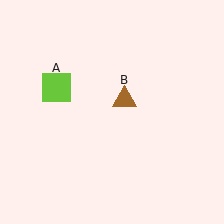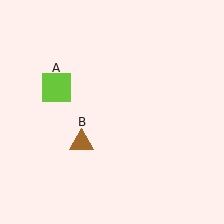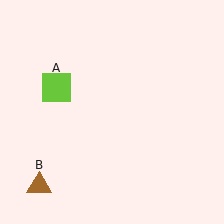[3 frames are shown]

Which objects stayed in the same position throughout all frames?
Lime square (object A) remained stationary.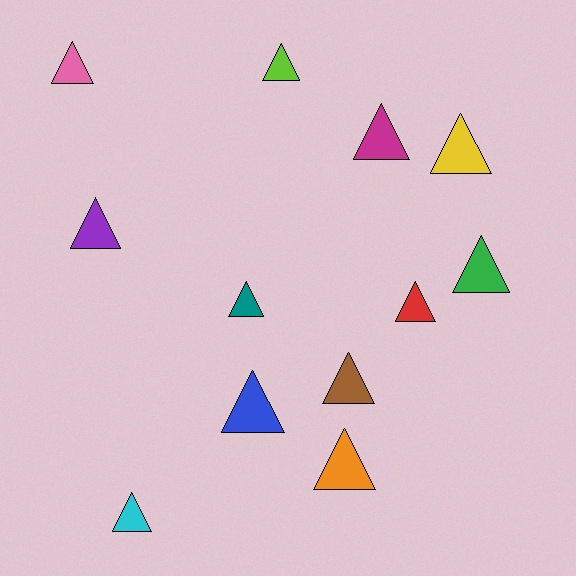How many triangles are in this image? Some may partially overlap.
There are 12 triangles.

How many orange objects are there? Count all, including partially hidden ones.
There is 1 orange object.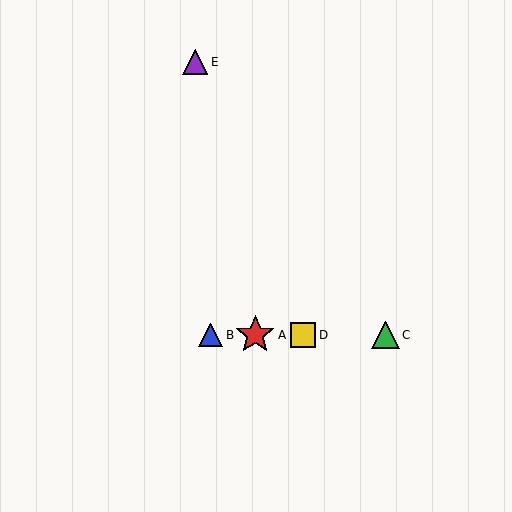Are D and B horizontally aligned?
Yes, both are at y≈335.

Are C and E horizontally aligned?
No, C is at y≈335 and E is at y≈62.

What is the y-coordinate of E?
Object E is at y≈62.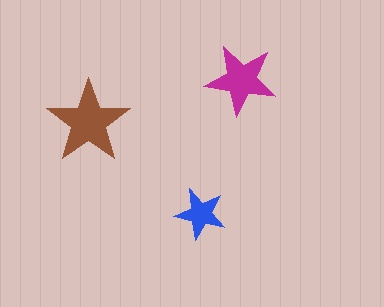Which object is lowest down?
The blue star is bottommost.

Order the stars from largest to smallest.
the brown one, the magenta one, the blue one.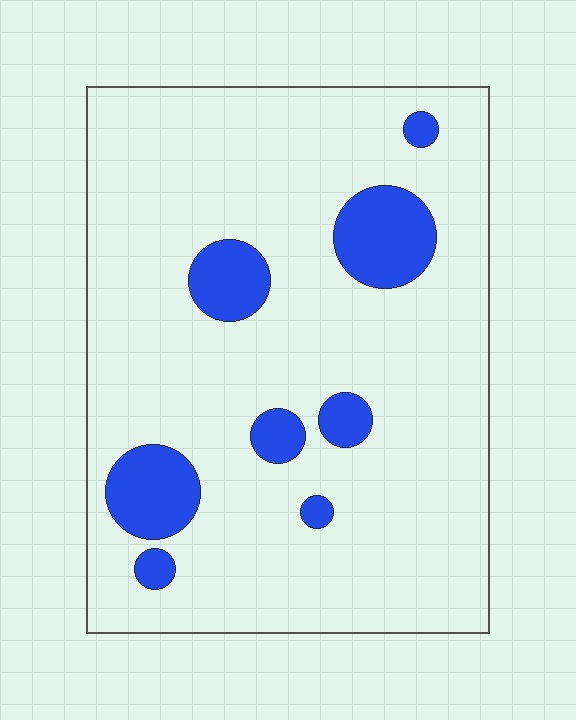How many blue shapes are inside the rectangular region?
8.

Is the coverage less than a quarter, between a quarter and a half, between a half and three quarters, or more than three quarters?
Less than a quarter.